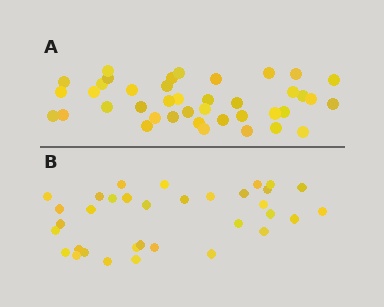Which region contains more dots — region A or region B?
Region A (the top region) has more dots.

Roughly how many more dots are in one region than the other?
Region A has about 6 more dots than region B.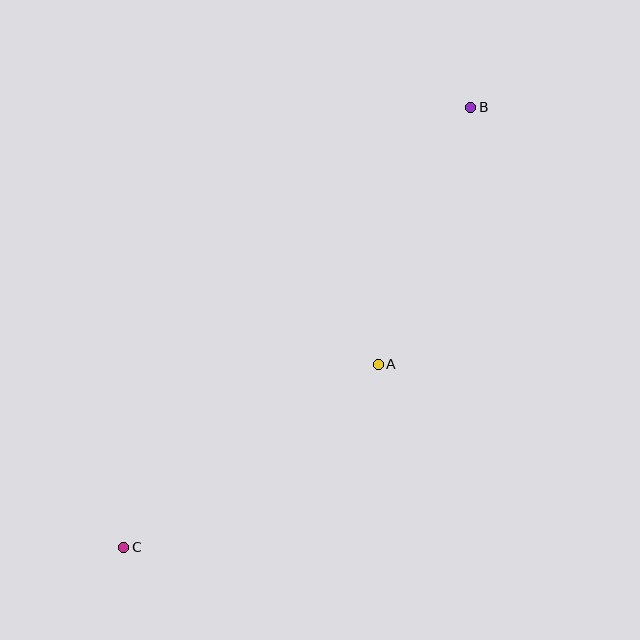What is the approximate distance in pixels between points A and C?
The distance between A and C is approximately 314 pixels.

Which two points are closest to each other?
Points A and B are closest to each other.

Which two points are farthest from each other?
Points B and C are farthest from each other.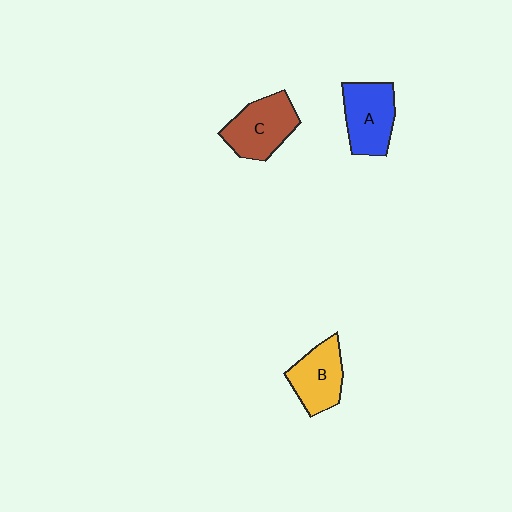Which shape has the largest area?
Shape C (brown).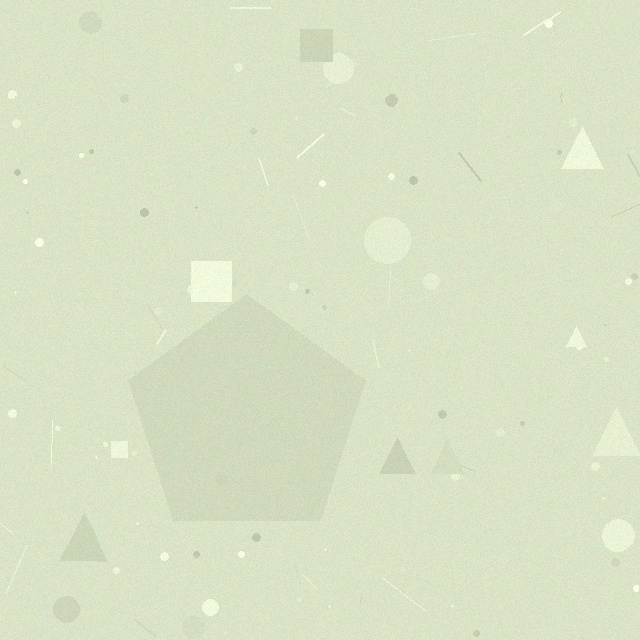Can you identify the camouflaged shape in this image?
The camouflaged shape is a pentagon.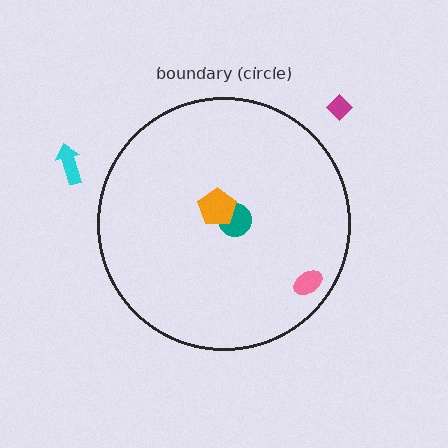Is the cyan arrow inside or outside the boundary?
Outside.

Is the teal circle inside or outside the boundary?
Inside.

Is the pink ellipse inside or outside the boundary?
Inside.